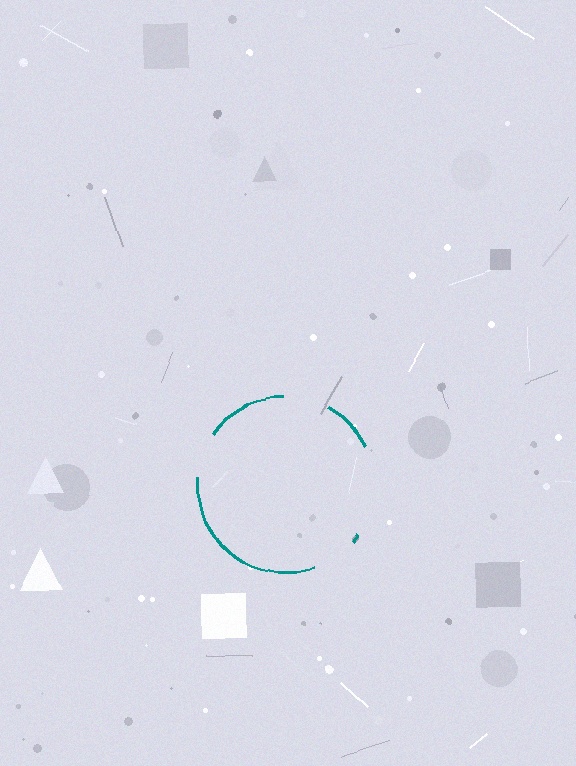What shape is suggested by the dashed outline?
The dashed outline suggests a circle.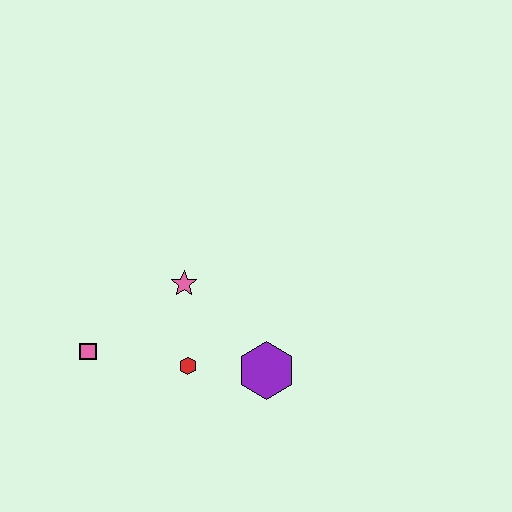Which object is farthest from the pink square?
The purple hexagon is farthest from the pink square.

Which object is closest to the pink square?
The red hexagon is closest to the pink square.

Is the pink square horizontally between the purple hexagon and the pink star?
No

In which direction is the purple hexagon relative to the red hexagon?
The purple hexagon is to the right of the red hexagon.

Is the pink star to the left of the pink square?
No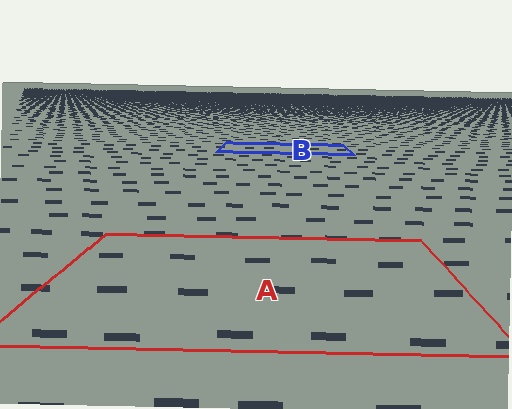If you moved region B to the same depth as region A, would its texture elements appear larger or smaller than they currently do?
They would appear larger. At a closer depth, the same texture elements are projected at a bigger on-screen size.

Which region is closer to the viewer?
Region A is closer. The texture elements there are larger and more spread out.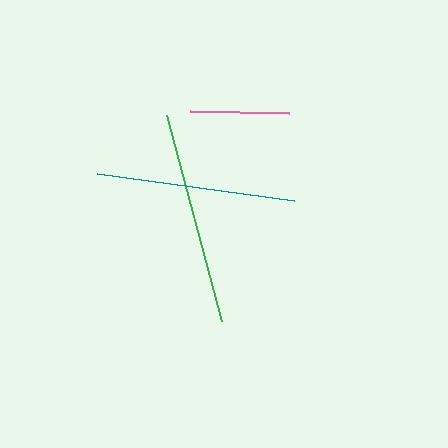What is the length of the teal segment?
The teal segment is approximately 199 pixels long.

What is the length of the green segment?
The green segment is approximately 213 pixels long.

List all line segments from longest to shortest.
From longest to shortest: green, teal, pink.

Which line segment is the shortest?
The pink line is the shortest at approximately 98 pixels.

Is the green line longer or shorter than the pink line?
The green line is longer than the pink line.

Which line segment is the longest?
The green line is the longest at approximately 213 pixels.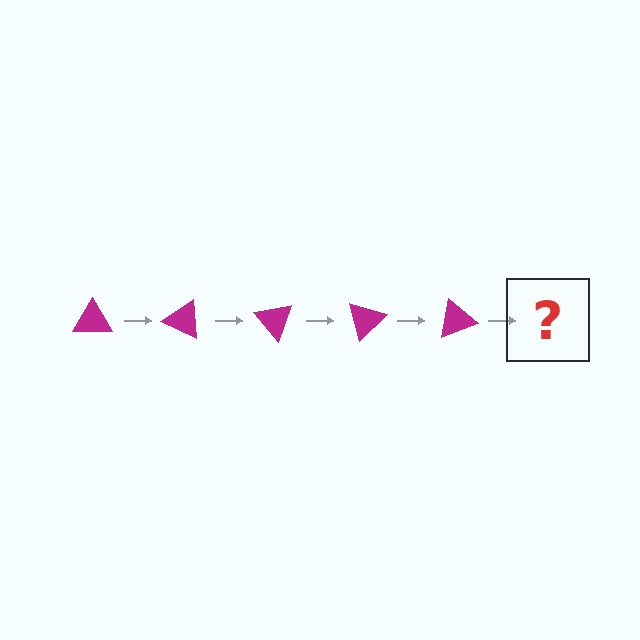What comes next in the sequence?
The next element should be a magenta triangle rotated 125 degrees.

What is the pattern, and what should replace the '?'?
The pattern is that the triangle rotates 25 degrees each step. The '?' should be a magenta triangle rotated 125 degrees.